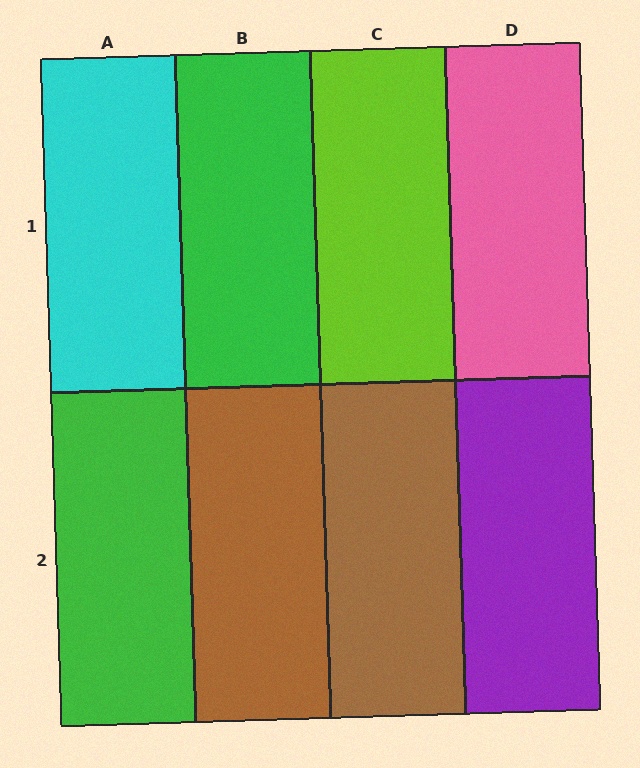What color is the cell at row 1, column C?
Lime.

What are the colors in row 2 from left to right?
Green, brown, brown, purple.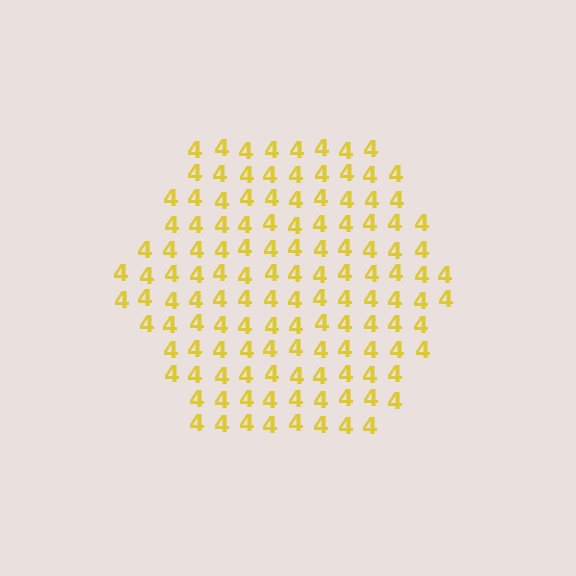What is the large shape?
The large shape is a hexagon.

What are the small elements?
The small elements are digit 4's.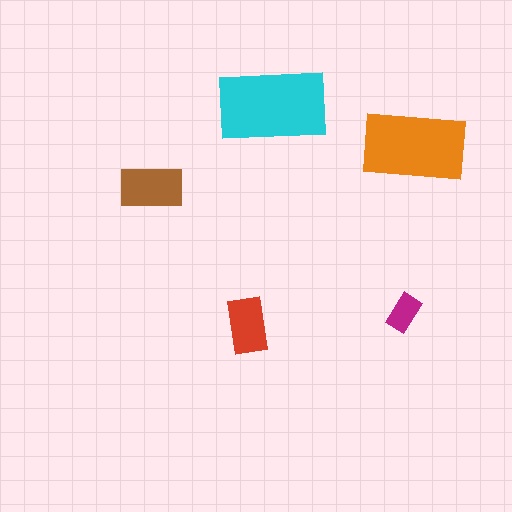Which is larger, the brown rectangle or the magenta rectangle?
The brown one.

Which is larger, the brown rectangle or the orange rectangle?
The orange one.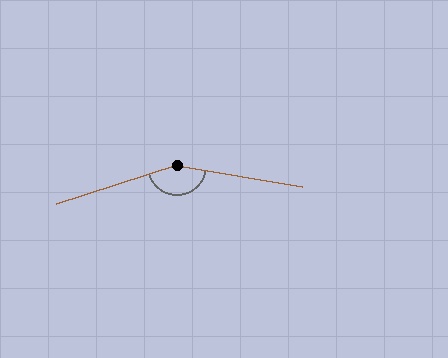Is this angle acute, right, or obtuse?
It is obtuse.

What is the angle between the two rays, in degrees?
Approximately 153 degrees.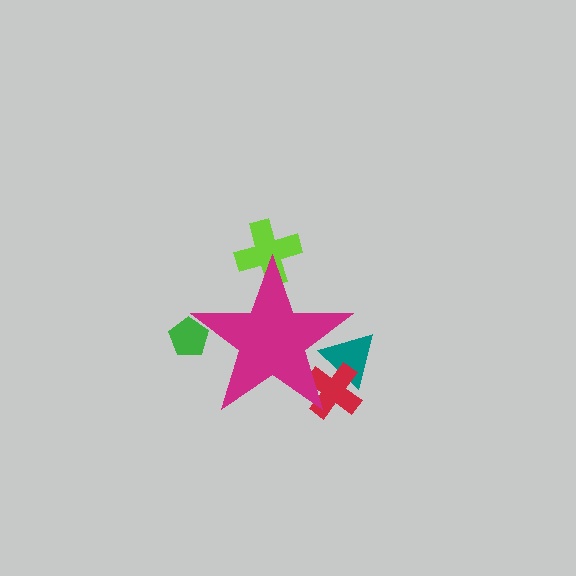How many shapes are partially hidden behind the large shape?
4 shapes are partially hidden.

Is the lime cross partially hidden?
Yes, the lime cross is partially hidden behind the magenta star.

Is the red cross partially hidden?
Yes, the red cross is partially hidden behind the magenta star.